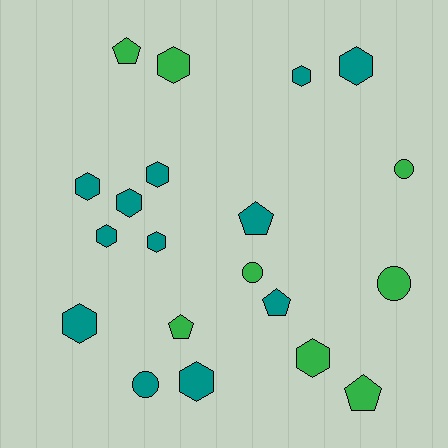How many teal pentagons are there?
There are 2 teal pentagons.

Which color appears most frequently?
Teal, with 12 objects.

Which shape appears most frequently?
Hexagon, with 11 objects.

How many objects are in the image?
There are 20 objects.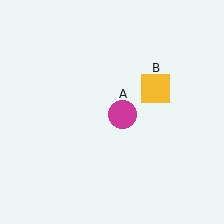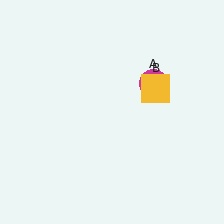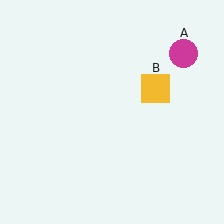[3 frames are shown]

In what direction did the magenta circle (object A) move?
The magenta circle (object A) moved up and to the right.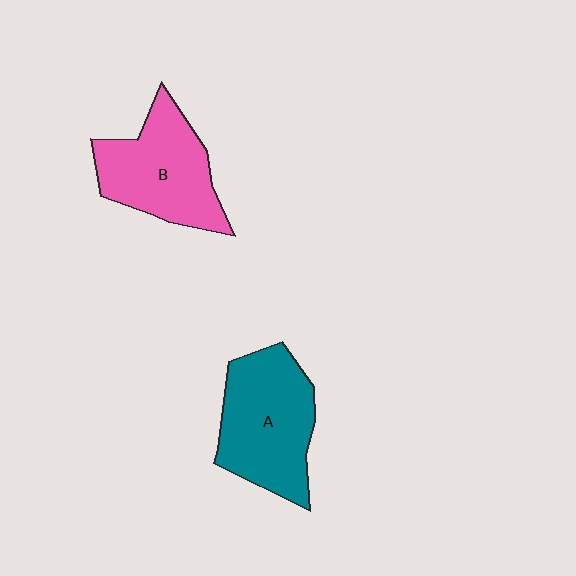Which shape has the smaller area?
Shape B (pink).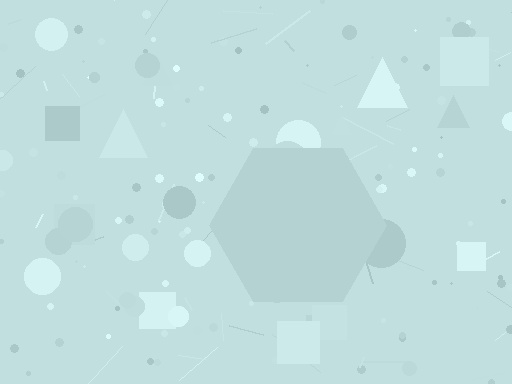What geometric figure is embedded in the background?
A hexagon is embedded in the background.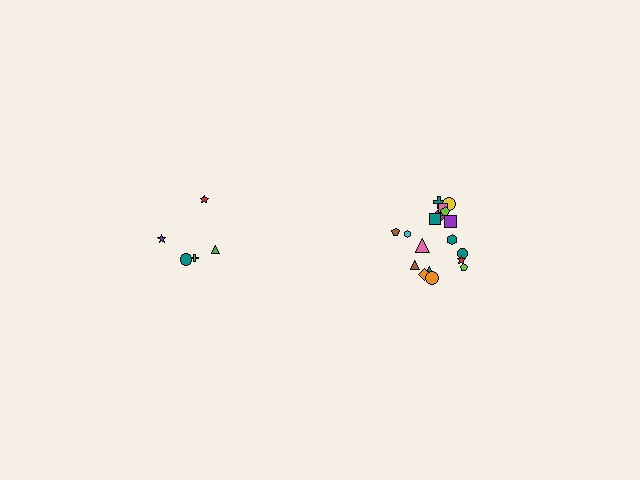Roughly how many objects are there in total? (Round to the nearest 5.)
Roughly 25 objects in total.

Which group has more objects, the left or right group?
The right group.